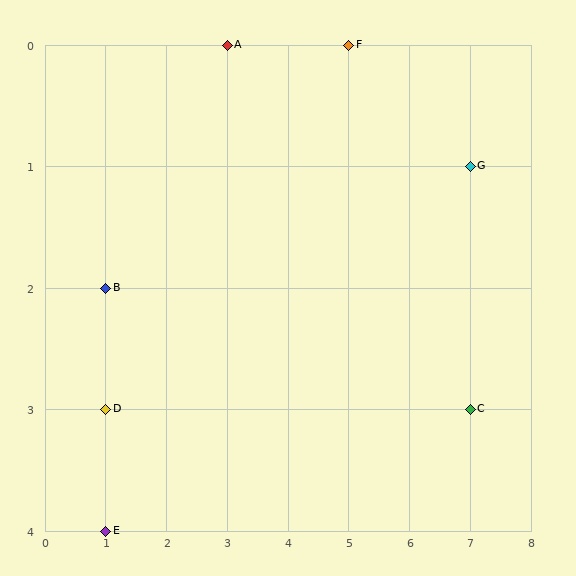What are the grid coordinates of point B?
Point B is at grid coordinates (1, 2).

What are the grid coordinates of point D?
Point D is at grid coordinates (1, 3).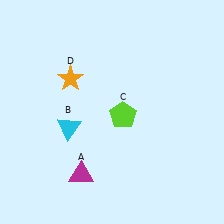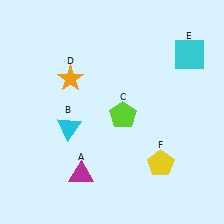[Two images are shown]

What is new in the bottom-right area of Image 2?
A yellow pentagon (F) was added in the bottom-right area of Image 2.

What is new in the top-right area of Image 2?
A cyan square (E) was added in the top-right area of Image 2.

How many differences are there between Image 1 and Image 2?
There are 2 differences between the two images.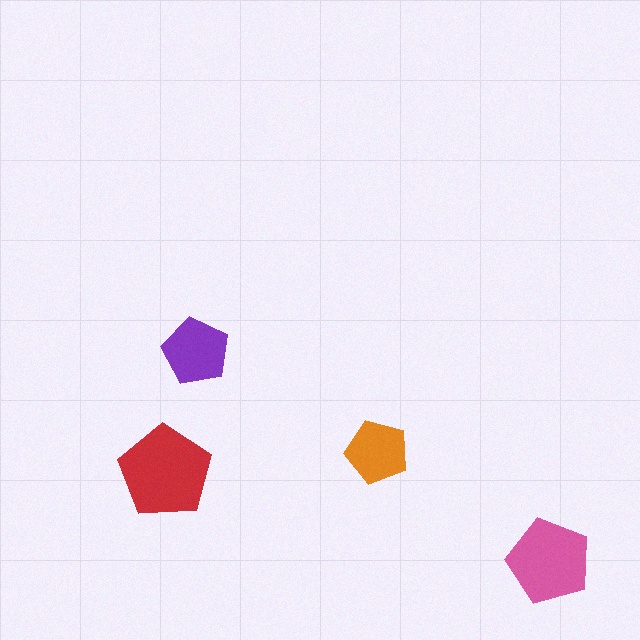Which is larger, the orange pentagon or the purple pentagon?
The purple one.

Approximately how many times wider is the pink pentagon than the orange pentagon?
About 1.5 times wider.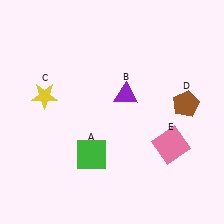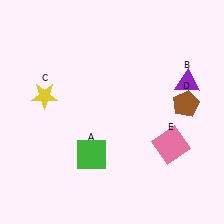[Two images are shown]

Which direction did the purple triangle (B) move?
The purple triangle (B) moved right.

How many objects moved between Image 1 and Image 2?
1 object moved between the two images.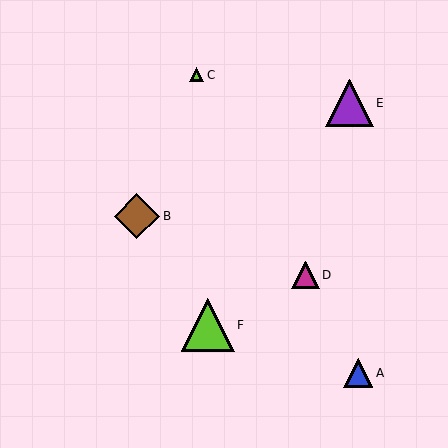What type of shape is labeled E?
Shape E is a purple triangle.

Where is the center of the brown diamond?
The center of the brown diamond is at (137, 216).